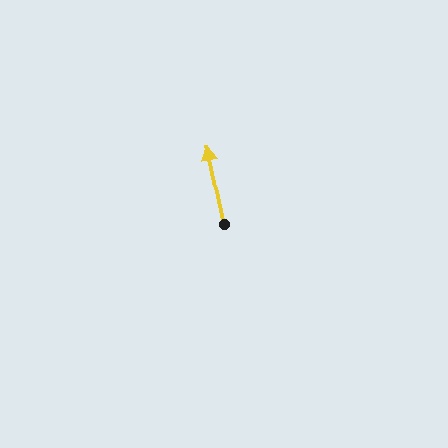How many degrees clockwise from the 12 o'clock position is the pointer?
Approximately 348 degrees.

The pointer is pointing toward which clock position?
Roughly 12 o'clock.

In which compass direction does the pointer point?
North.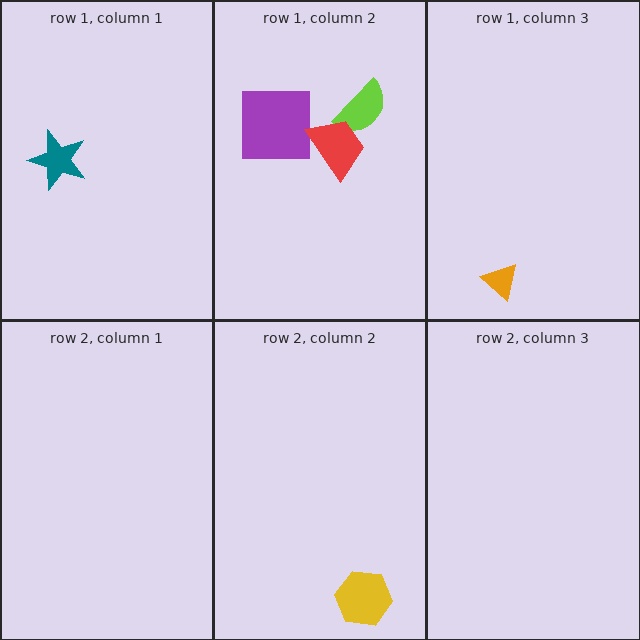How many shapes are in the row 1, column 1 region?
1.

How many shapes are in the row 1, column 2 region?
3.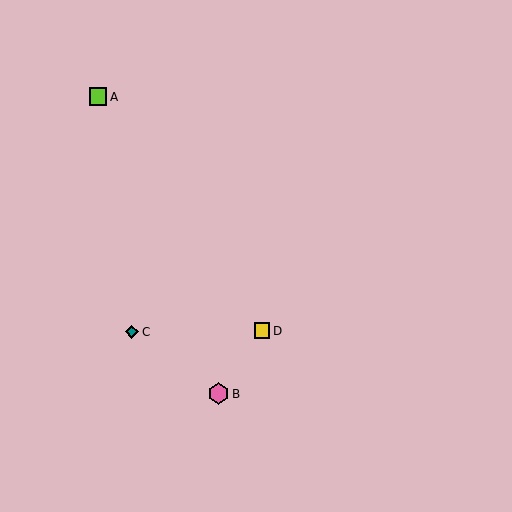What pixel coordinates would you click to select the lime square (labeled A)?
Click at (98, 97) to select the lime square A.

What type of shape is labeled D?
Shape D is a yellow square.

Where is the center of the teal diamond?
The center of the teal diamond is at (132, 332).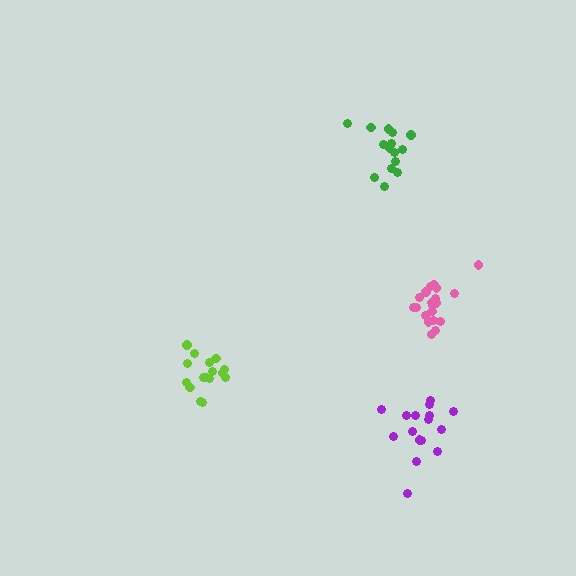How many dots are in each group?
Group 1: 20 dots, Group 2: 16 dots, Group 3: 15 dots, Group 4: 16 dots (67 total).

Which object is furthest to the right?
The pink cluster is rightmost.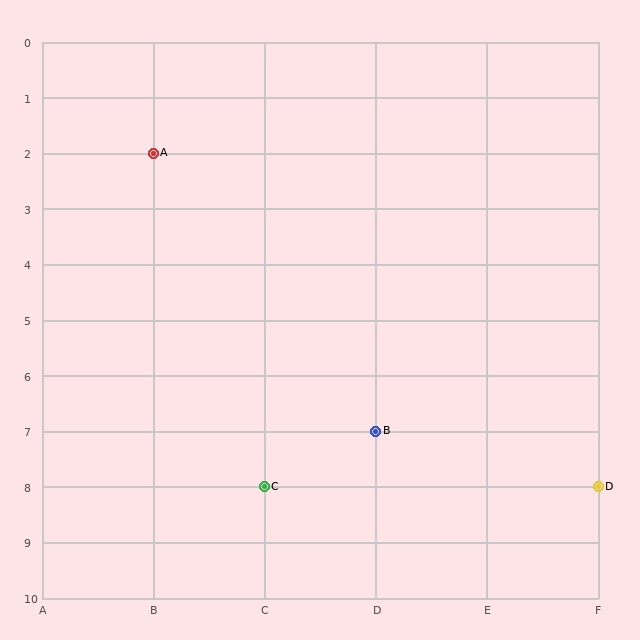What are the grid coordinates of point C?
Point C is at grid coordinates (C, 8).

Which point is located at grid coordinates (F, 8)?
Point D is at (F, 8).